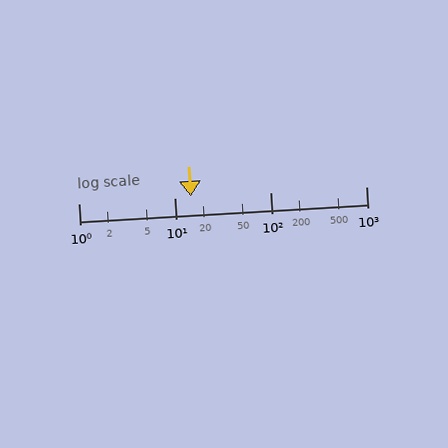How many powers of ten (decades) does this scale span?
The scale spans 3 decades, from 1 to 1000.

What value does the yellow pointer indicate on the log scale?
The pointer indicates approximately 15.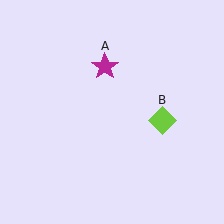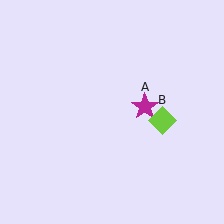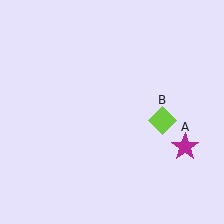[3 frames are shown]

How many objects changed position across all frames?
1 object changed position: magenta star (object A).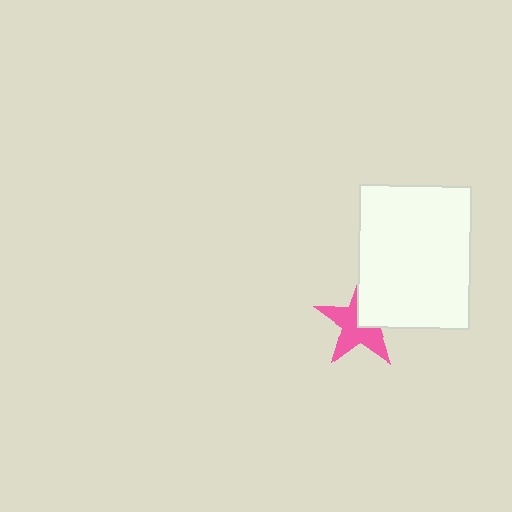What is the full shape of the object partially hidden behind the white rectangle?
The partially hidden object is a pink star.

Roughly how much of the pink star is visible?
About half of it is visible (roughly 61%).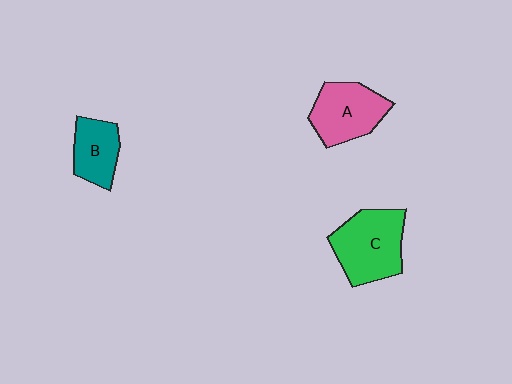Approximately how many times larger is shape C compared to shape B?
Approximately 1.6 times.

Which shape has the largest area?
Shape C (green).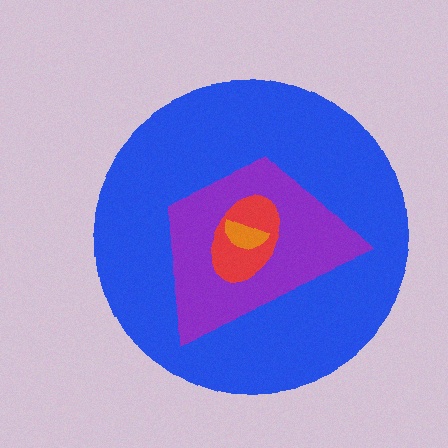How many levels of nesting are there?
4.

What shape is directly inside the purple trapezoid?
The red ellipse.